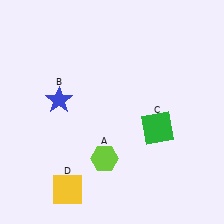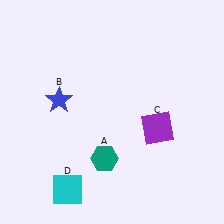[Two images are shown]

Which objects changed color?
A changed from lime to teal. C changed from green to purple. D changed from yellow to cyan.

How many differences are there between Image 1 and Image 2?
There are 3 differences between the two images.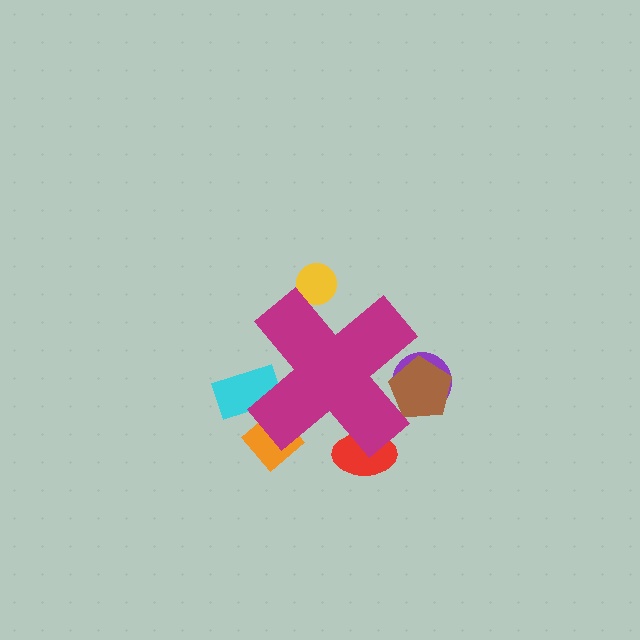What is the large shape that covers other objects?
A magenta cross.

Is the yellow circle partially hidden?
Yes, the yellow circle is partially hidden behind the magenta cross.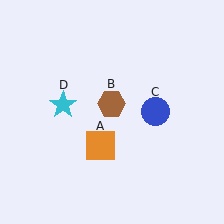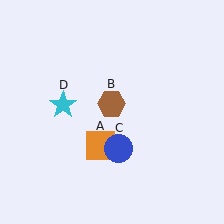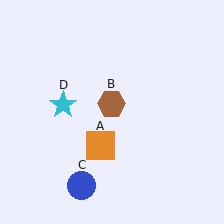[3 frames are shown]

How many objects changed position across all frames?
1 object changed position: blue circle (object C).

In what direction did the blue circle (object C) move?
The blue circle (object C) moved down and to the left.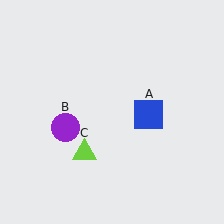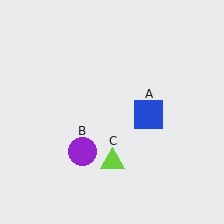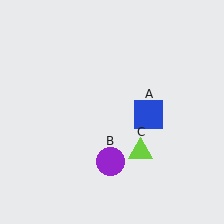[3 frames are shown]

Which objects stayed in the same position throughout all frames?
Blue square (object A) remained stationary.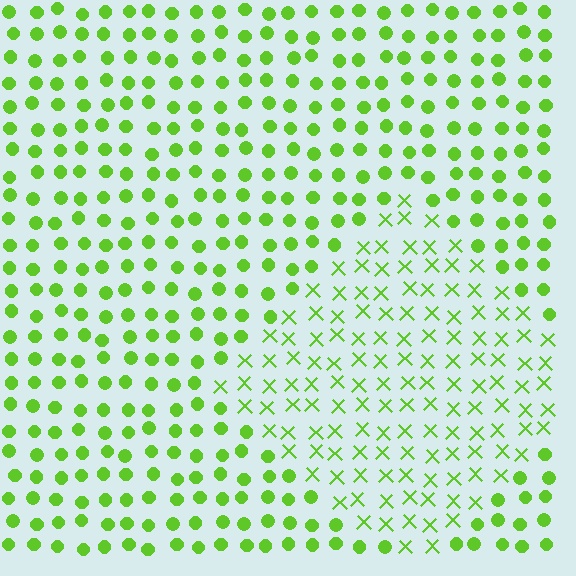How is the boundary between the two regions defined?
The boundary is defined by a change in element shape: X marks inside vs. circles outside. All elements share the same color and spacing.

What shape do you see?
I see a diamond.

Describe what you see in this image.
The image is filled with small lime elements arranged in a uniform grid. A diamond-shaped region contains X marks, while the surrounding area contains circles. The boundary is defined purely by the change in element shape.